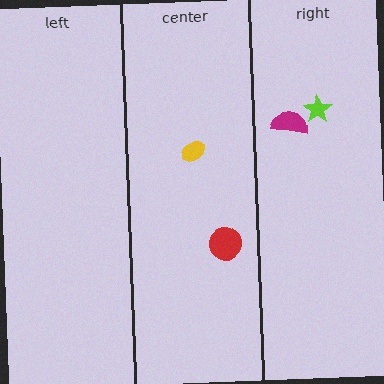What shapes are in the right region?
The lime star, the magenta semicircle.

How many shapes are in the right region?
2.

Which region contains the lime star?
The right region.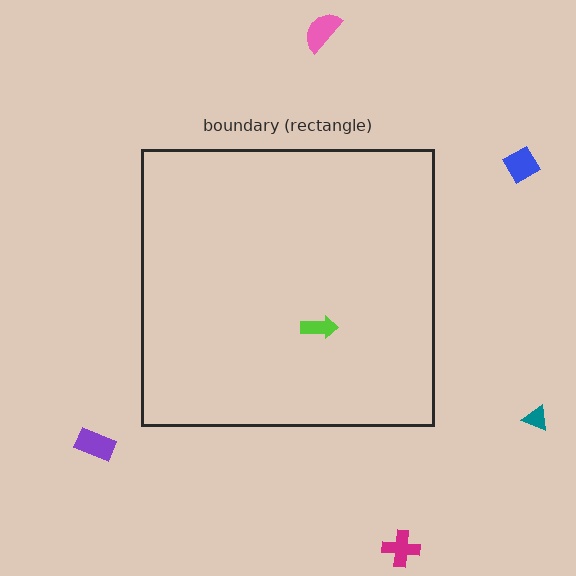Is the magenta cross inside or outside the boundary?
Outside.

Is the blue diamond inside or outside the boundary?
Outside.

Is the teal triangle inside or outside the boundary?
Outside.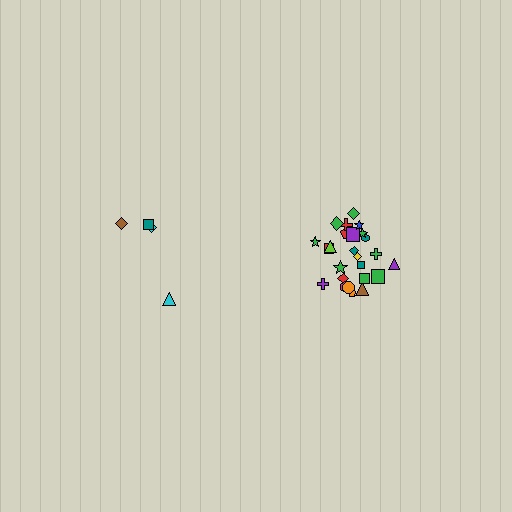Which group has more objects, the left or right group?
The right group.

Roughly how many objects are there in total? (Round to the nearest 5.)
Roughly 30 objects in total.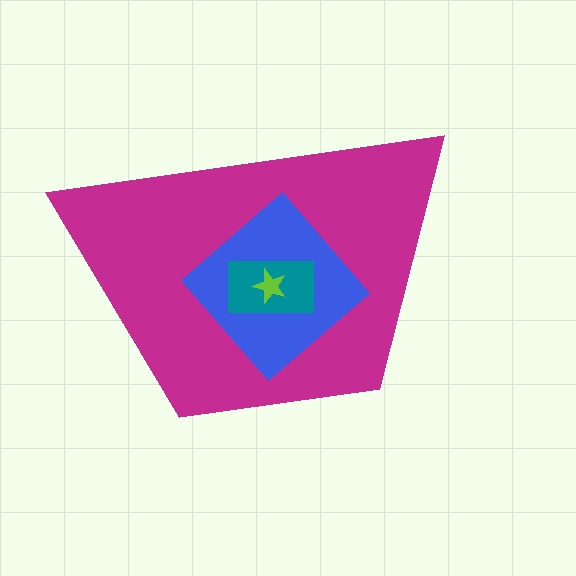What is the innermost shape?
The lime star.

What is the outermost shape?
The magenta trapezoid.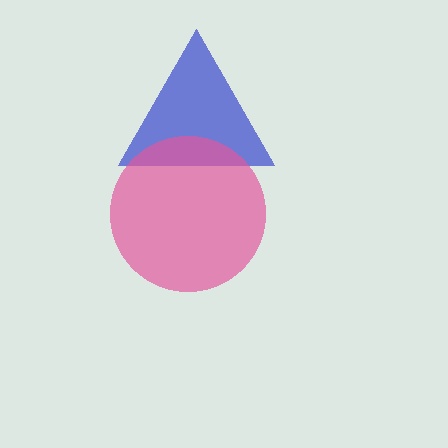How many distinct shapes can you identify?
There are 2 distinct shapes: a blue triangle, a pink circle.